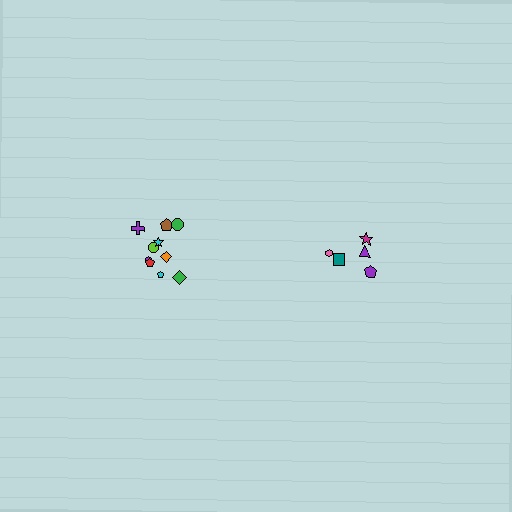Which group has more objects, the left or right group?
The left group.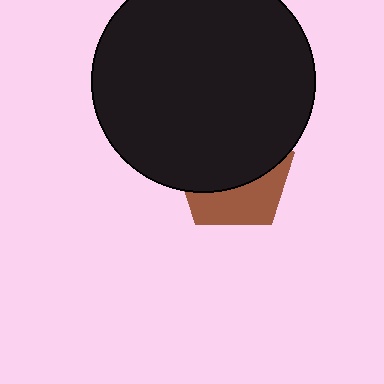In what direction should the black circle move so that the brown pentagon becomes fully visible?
The black circle should move up. That is the shortest direction to clear the overlap and leave the brown pentagon fully visible.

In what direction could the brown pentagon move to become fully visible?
The brown pentagon could move down. That would shift it out from behind the black circle entirely.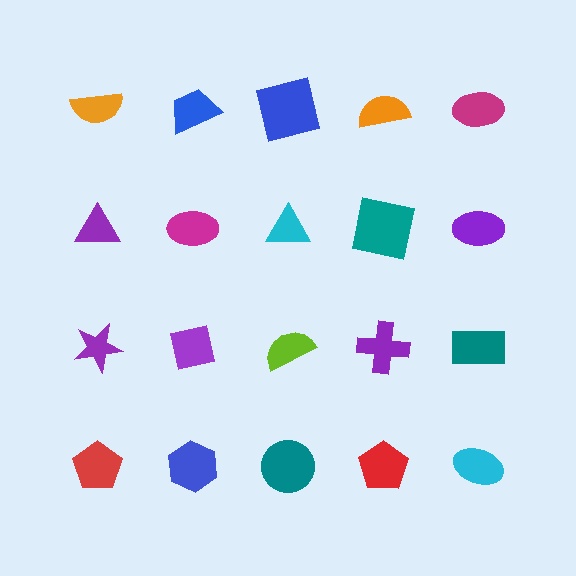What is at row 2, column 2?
A magenta ellipse.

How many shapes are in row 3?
5 shapes.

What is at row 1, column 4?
An orange semicircle.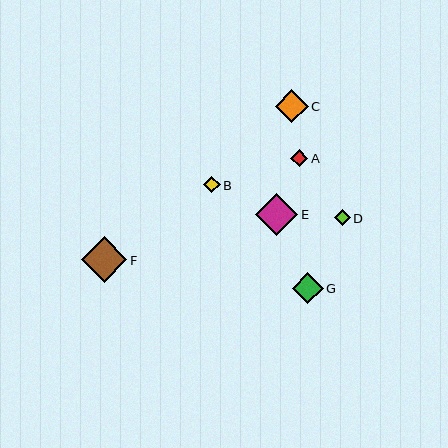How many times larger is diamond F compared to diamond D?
Diamond F is approximately 2.8 times the size of diamond D.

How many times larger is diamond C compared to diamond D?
Diamond C is approximately 2.1 times the size of diamond D.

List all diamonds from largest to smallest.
From largest to smallest: F, E, C, G, A, B, D.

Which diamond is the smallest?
Diamond D is the smallest with a size of approximately 16 pixels.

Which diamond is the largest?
Diamond F is the largest with a size of approximately 46 pixels.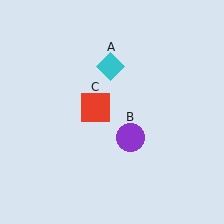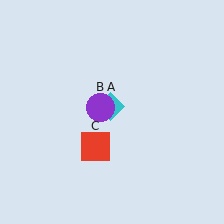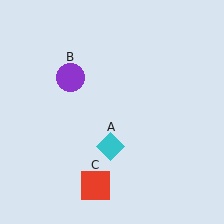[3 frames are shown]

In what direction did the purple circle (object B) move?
The purple circle (object B) moved up and to the left.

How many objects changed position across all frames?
3 objects changed position: cyan diamond (object A), purple circle (object B), red square (object C).